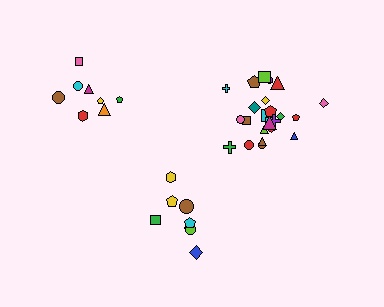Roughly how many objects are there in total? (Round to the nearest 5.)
Roughly 40 objects in total.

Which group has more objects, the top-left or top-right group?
The top-right group.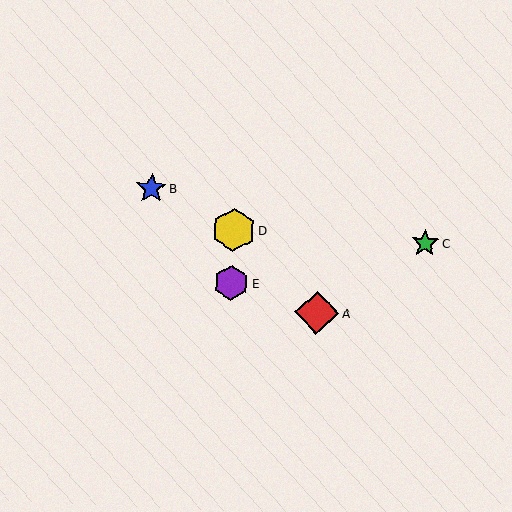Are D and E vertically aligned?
Yes, both are at x≈234.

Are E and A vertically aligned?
No, E is at x≈231 and A is at x≈317.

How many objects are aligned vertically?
2 objects (D, E) are aligned vertically.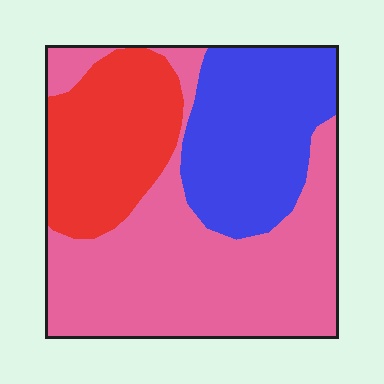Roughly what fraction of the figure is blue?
Blue covers roughly 25% of the figure.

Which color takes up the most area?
Pink, at roughly 50%.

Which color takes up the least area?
Red, at roughly 25%.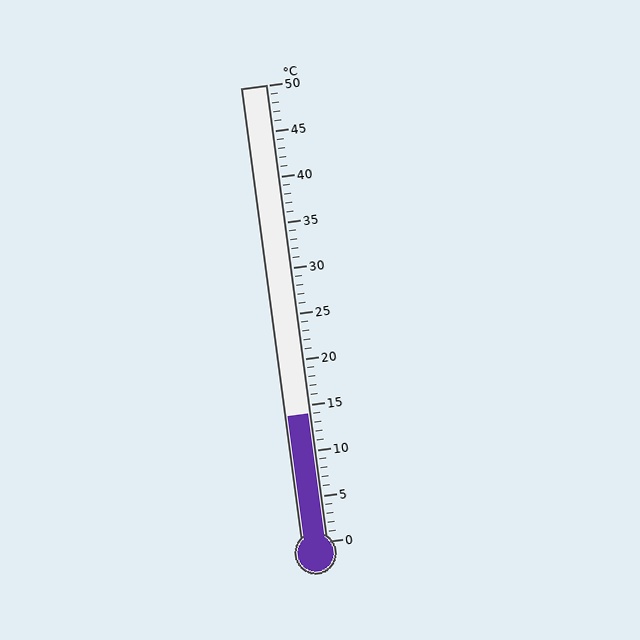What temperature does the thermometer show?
The thermometer shows approximately 14°C.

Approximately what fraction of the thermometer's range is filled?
The thermometer is filled to approximately 30% of its range.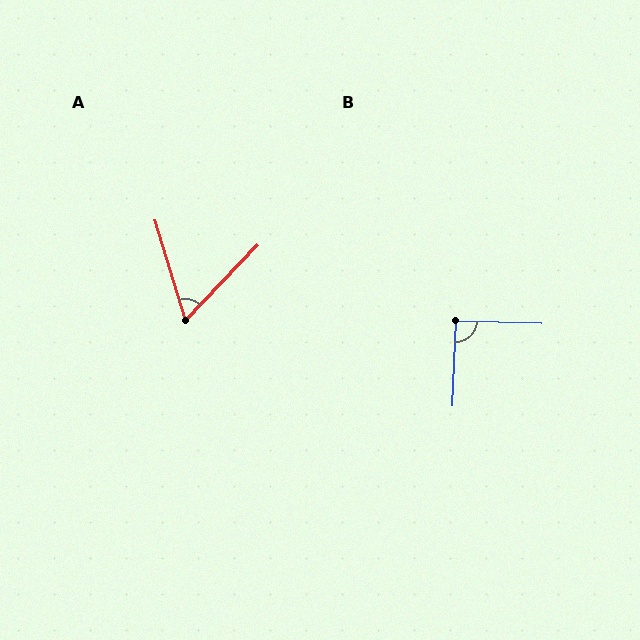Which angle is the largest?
B, at approximately 91 degrees.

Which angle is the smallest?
A, at approximately 61 degrees.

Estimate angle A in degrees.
Approximately 61 degrees.